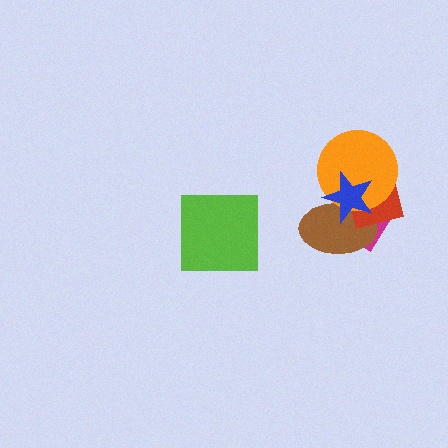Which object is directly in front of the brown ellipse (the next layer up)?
The red square is directly in front of the brown ellipse.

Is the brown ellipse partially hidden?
Yes, it is partially covered by another shape.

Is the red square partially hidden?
Yes, it is partially covered by another shape.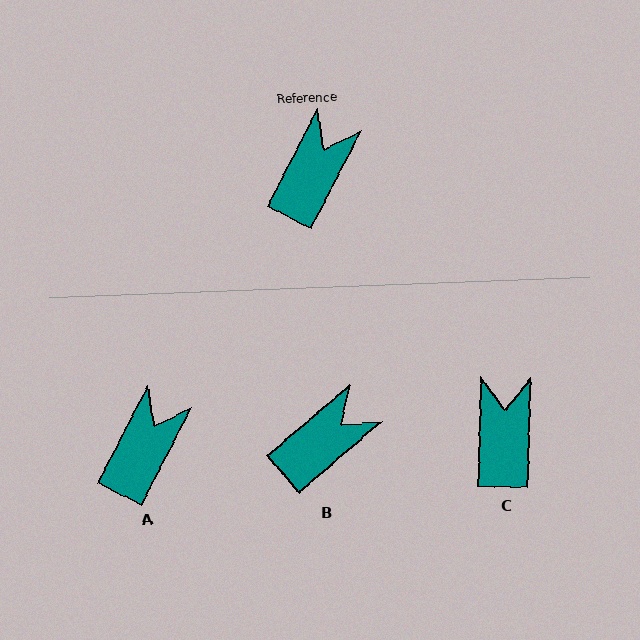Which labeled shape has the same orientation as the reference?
A.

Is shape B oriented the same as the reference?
No, it is off by about 22 degrees.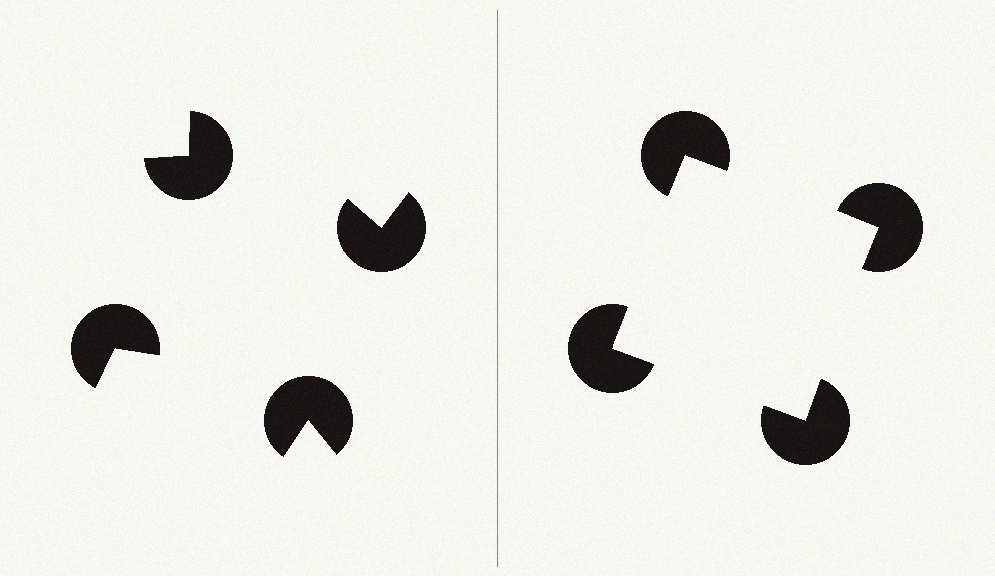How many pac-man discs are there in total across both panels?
8 — 4 on each side.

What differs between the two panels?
The pac-man discs are positioned identically on both sides; only the wedge orientations differ. On the right they align to a square; on the left they are misaligned.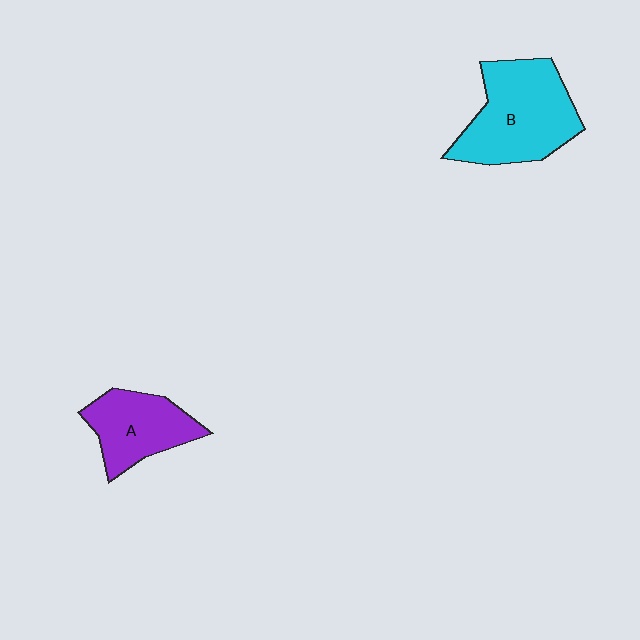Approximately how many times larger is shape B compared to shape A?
Approximately 1.5 times.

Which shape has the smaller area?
Shape A (purple).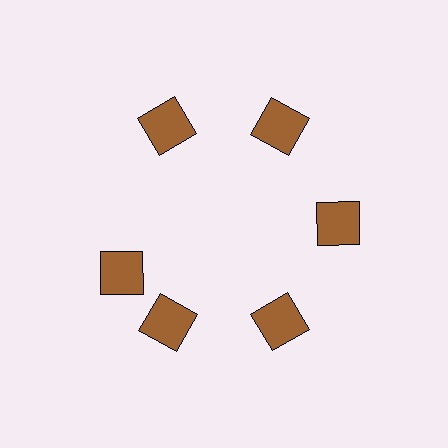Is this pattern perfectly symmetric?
No. The 6 brown squares are arranged in a ring, but one element near the 9 o'clock position is rotated out of alignment along the ring, breaking the 6-fold rotational symmetry.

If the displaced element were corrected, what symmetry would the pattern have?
It would have 6-fold rotational symmetry — the pattern would map onto itself every 60 degrees.